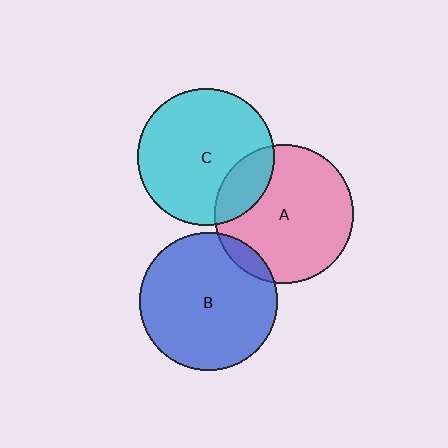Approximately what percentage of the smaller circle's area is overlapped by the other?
Approximately 10%.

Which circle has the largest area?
Circle A (pink).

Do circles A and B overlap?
Yes.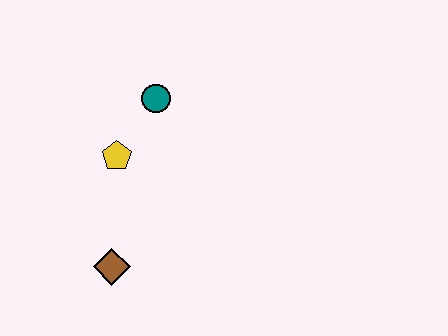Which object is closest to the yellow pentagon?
The teal circle is closest to the yellow pentagon.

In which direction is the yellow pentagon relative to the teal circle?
The yellow pentagon is below the teal circle.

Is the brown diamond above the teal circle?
No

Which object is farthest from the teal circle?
The brown diamond is farthest from the teal circle.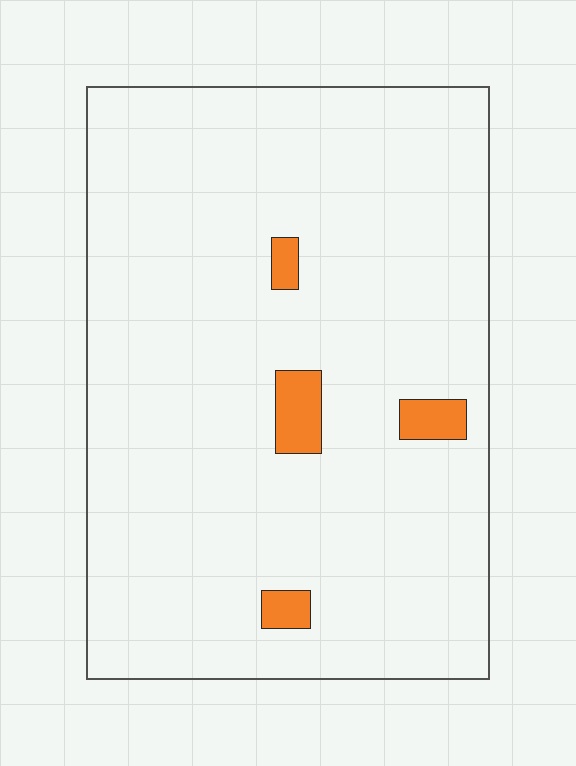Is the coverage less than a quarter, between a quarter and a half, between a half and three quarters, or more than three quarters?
Less than a quarter.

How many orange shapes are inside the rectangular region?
4.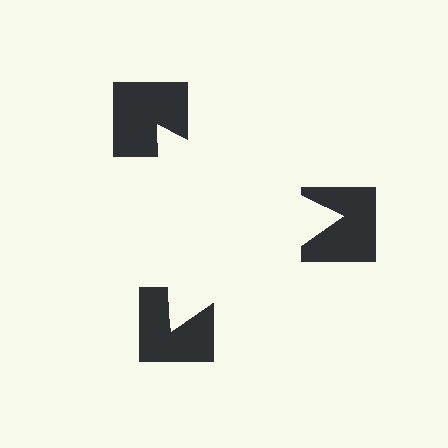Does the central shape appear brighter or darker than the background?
It typically appears slightly brighter than the background, even though no actual brightness change is drawn.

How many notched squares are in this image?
There are 3 — one at each vertex of the illusory triangle.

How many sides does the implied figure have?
3 sides.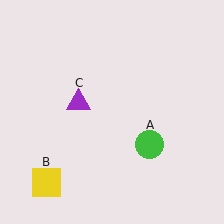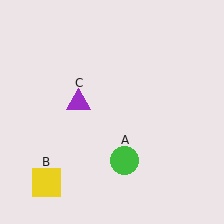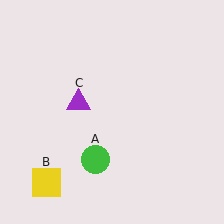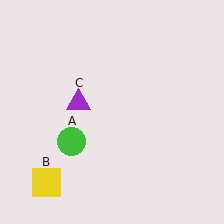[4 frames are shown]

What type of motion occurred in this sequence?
The green circle (object A) rotated clockwise around the center of the scene.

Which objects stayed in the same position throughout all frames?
Yellow square (object B) and purple triangle (object C) remained stationary.